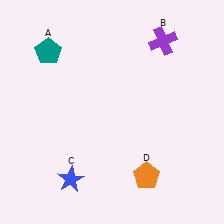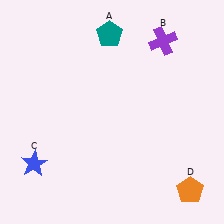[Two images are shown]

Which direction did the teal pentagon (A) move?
The teal pentagon (A) moved right.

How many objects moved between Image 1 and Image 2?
3 objects moved between the two images.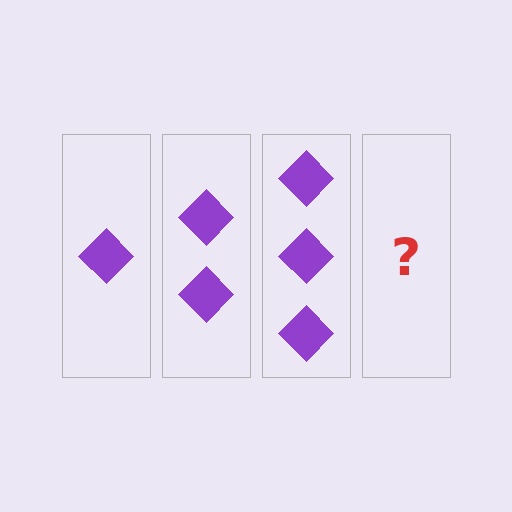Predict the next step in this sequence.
The next step is 4 diamonds.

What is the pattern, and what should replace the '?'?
The pattern is that each step adds one more diamond. The '?' should be 4 diamonds.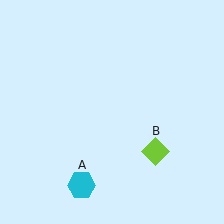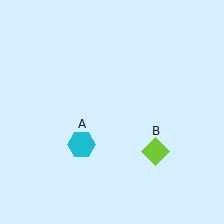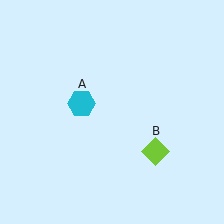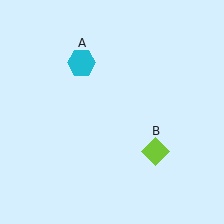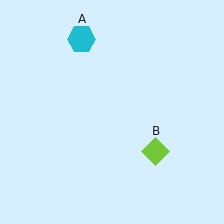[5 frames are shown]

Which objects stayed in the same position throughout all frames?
Lime diamond (object B) remained stationary.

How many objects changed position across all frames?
1 object changed position: cyan hexagon (object A).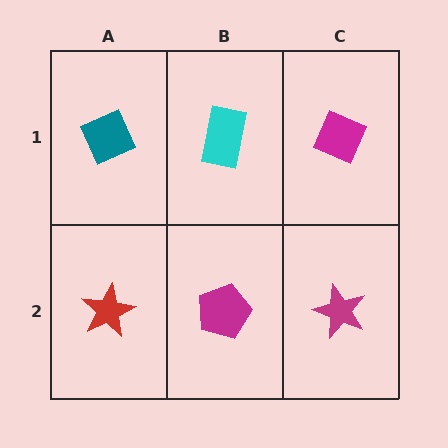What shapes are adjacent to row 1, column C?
A magenta star (row 2, column C), a cyan rectangle (row 1, column B).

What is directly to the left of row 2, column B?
A red star.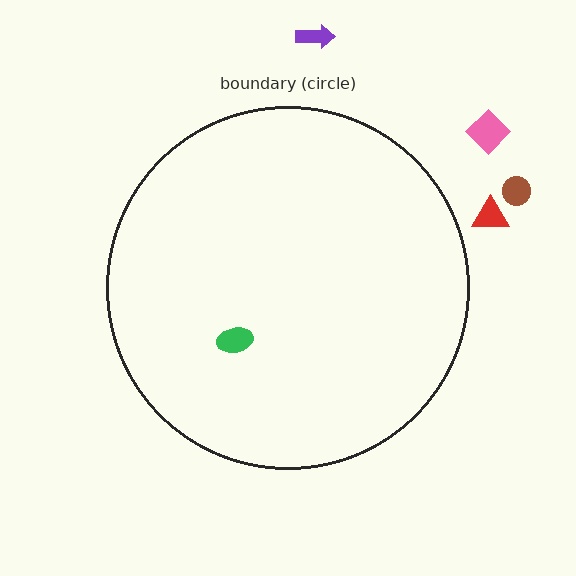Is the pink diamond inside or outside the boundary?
Outside.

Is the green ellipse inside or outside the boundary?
Inside.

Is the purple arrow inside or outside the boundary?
Outside.